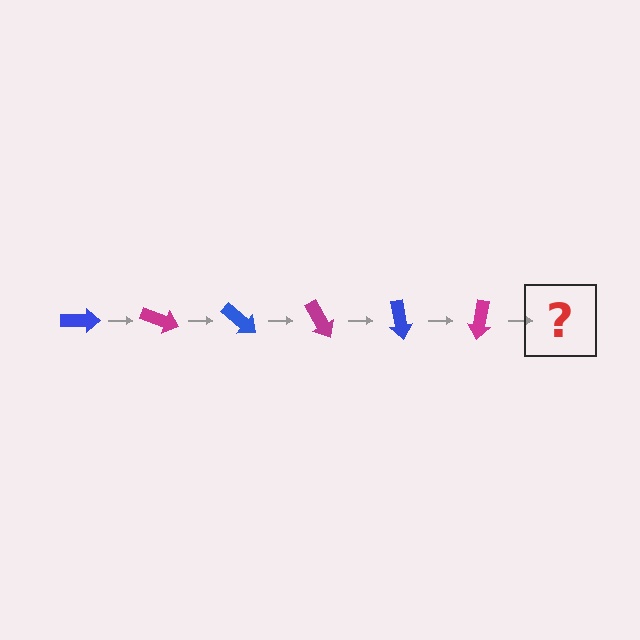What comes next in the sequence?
The next element should be a blue arrow, rotated 120 degrees from the start.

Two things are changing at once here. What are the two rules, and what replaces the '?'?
The two rules are that it rotates 20 degrees each step and the color cycles through blue and magenta. The '?' should be a blue arrow, rotated 120 degrees from the start.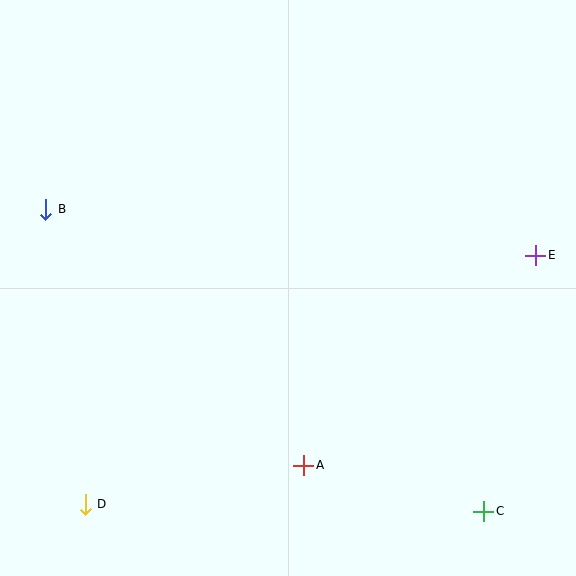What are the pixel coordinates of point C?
Point C is at (484, 511).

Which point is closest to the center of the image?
Point A at (304, 465) is closest to the center.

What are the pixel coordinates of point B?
Point B is at (46, 209).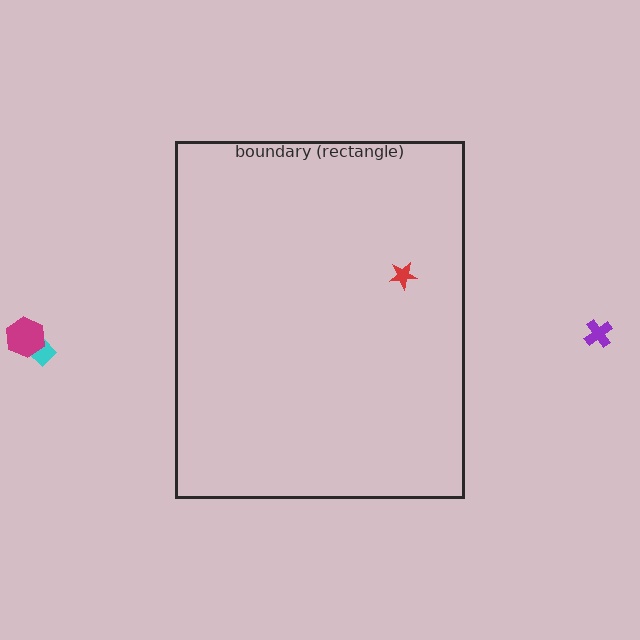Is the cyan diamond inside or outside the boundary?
Outside.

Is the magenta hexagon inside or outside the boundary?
Outside.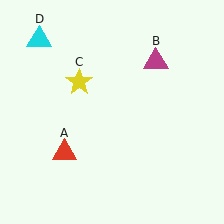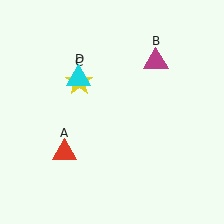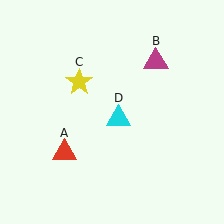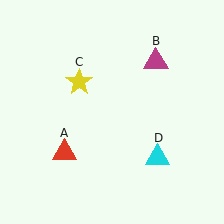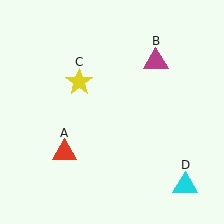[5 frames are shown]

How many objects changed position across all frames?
1 object changed position: cyan triangle (object D).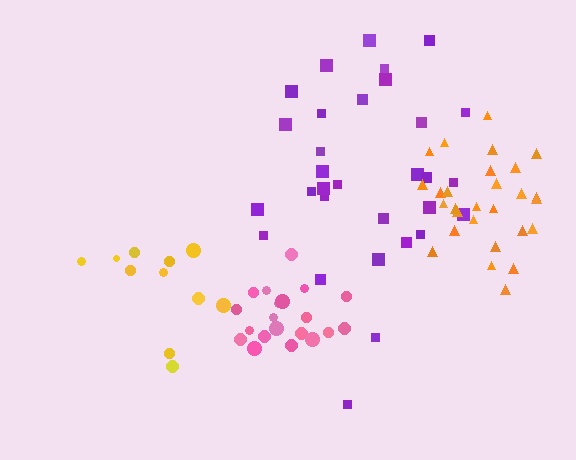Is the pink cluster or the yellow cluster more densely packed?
Pink.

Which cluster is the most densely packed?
Orange.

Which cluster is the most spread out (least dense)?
Yellow.